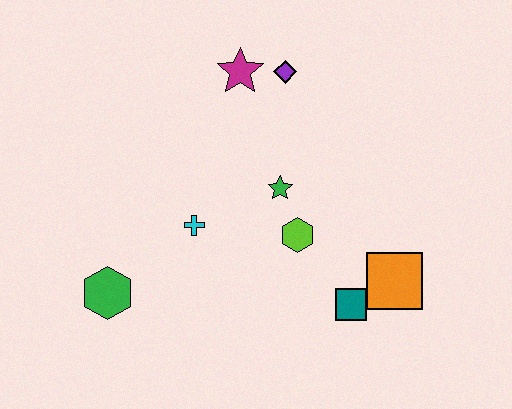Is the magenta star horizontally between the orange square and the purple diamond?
No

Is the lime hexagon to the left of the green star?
No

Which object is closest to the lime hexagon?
The green star is closest to the lime hexagon.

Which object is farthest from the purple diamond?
The green hexagon is farthest from the purple diamond.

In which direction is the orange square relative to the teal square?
The orange square is to the right of the teal square.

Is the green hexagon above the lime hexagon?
No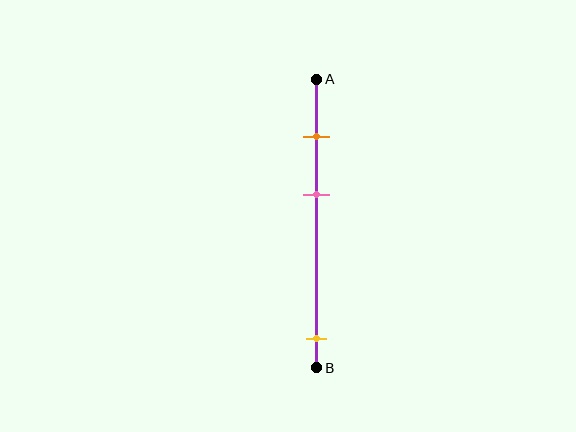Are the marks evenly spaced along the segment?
No, the marks are not evenly spaced.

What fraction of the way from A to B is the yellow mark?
The yellow mark is approximately 90% (0.9) of the way from A to B.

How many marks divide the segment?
There are 3 marks dividing the segment.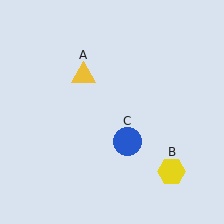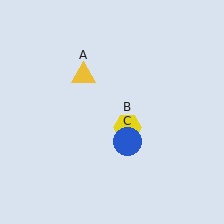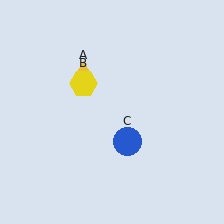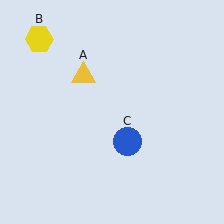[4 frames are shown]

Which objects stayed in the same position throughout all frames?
Yellow triangle (object A) and blue circle (object C) remained stationary.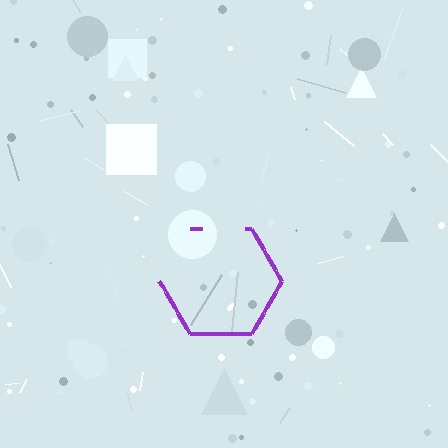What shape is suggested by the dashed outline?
The dashed outline suggests a hexagon.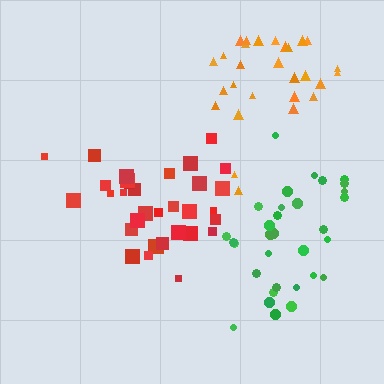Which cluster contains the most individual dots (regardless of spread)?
Red (33).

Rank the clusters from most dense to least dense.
red, green, orange.